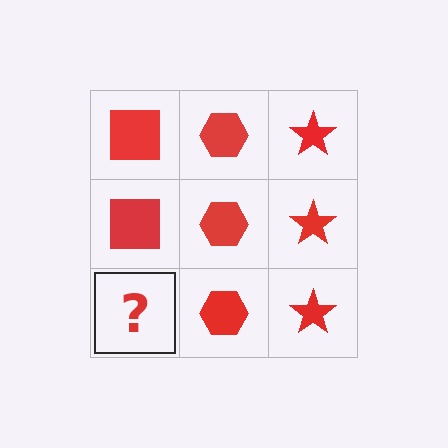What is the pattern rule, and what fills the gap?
The rule is that each column has a consistent shape. The gap should be filled with a red square.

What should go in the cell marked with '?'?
The missing cell should contain a red square.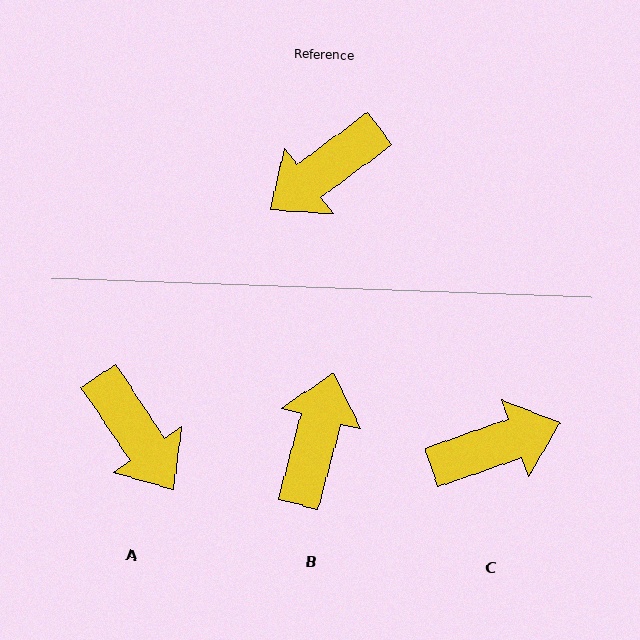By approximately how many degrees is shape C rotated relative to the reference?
Approximately 162 degrees counter-clockwise.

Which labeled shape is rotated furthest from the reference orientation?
C, about 162 degrees away.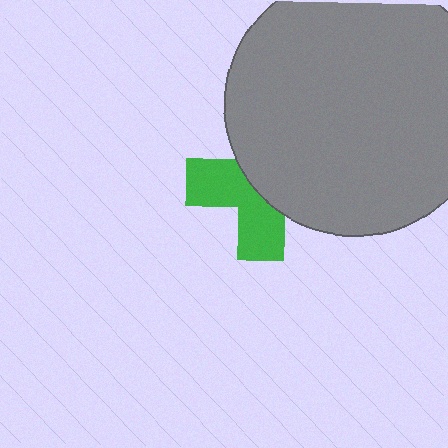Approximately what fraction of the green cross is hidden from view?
Roughly 55% of the green cross is hidden behind the gray circle.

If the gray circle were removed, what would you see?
You would see the complete green cross.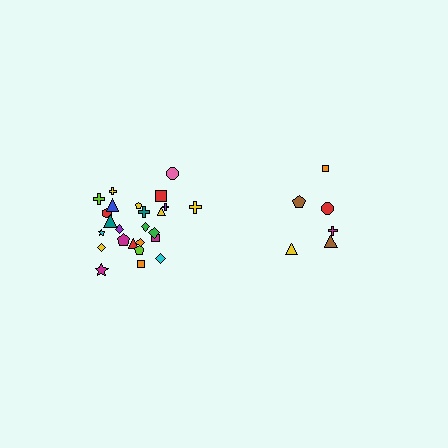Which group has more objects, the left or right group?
The left group.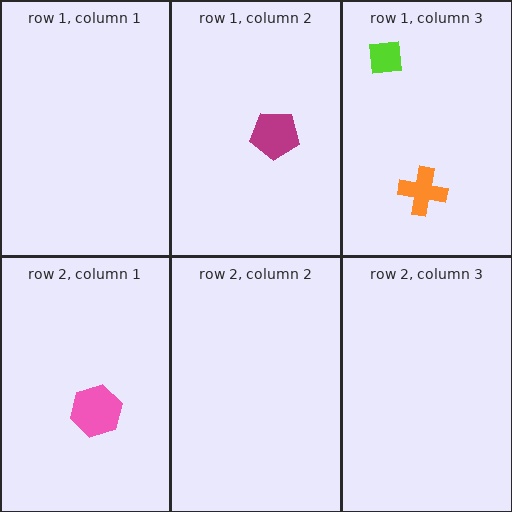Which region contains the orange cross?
The row 1, column 3 region.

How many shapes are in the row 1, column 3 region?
2.